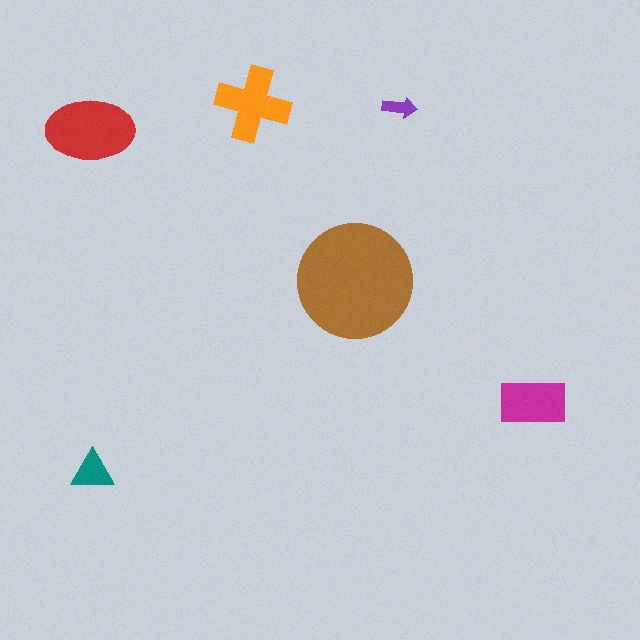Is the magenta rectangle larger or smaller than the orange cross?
Smaller.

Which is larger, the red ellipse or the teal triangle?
The red ellipse.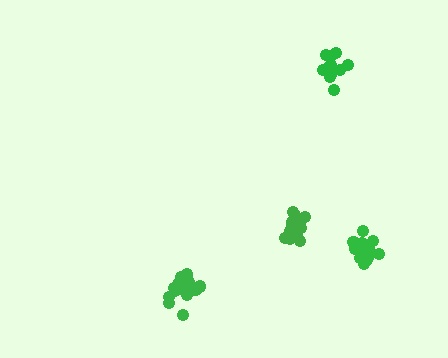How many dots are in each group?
Group 1: 13 dots, Group 2: 15 dots, Group 3: 19 dots, Group 4: 17 dots (64 total).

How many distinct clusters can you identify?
There are 4 distinct clusters.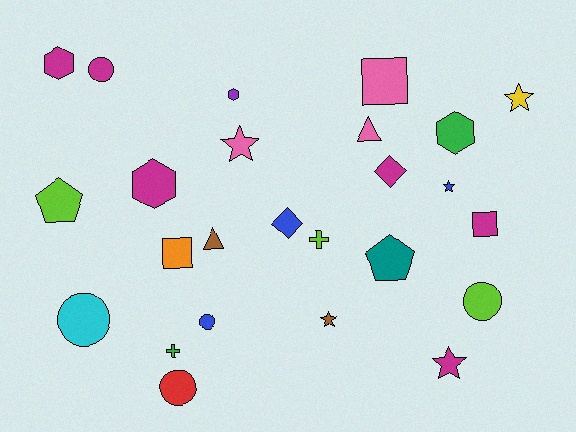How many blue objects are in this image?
There are 3 blue objects.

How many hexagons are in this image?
There are 4 hexagons.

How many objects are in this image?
There are 25 objects.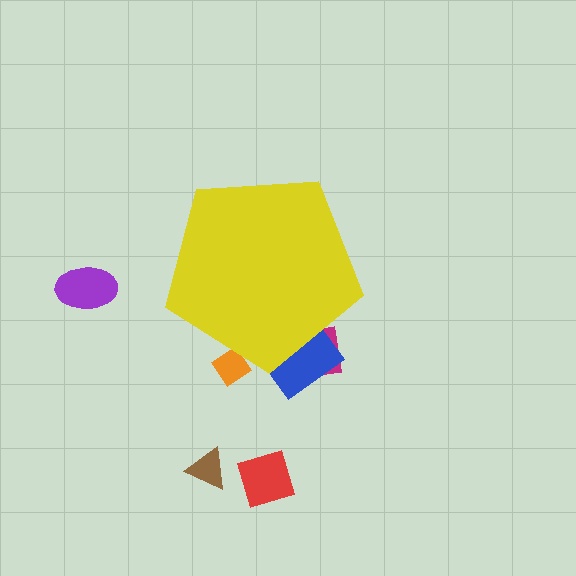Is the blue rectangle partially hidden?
Yes, the blue rectangle is partially hidden behind the yellow pentagon.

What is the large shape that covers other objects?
A yellow pentagon.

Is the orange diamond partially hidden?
Yes, the orange diamond is partially hidden behind the yellow pentagon.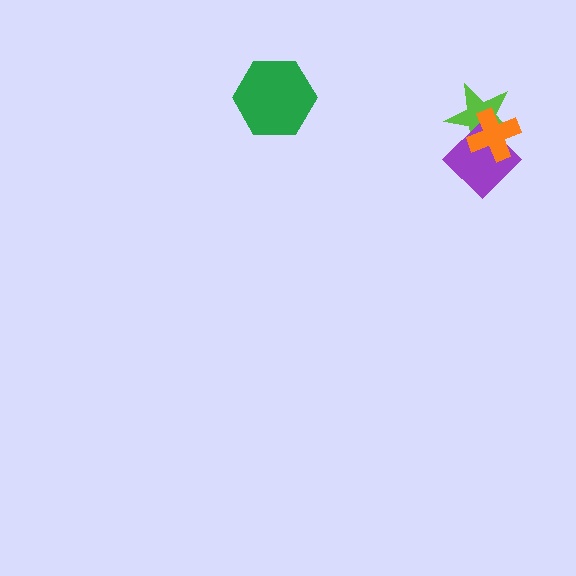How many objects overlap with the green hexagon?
0 objects overlap with the green hexagon.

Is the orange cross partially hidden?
No, no other shape covers it.